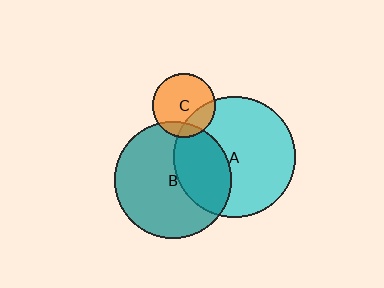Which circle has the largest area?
Circle A (cyan).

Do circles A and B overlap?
Yes.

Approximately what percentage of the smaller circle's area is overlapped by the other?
Approximately 35%.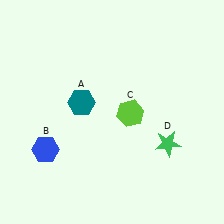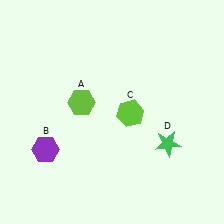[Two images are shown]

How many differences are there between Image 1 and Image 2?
There are 2 differences between the two images.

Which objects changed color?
A changed from teal to lime. B changed from blue to purple.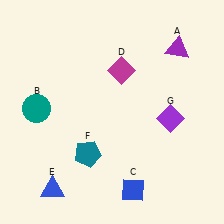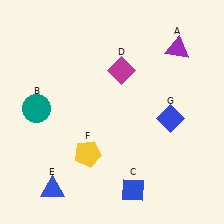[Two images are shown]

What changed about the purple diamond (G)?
In Image 1, G is purple. In Image 2, it changed to blue.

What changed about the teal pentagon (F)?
In Image 1, F is teal. In Image 2, it changed to yellow.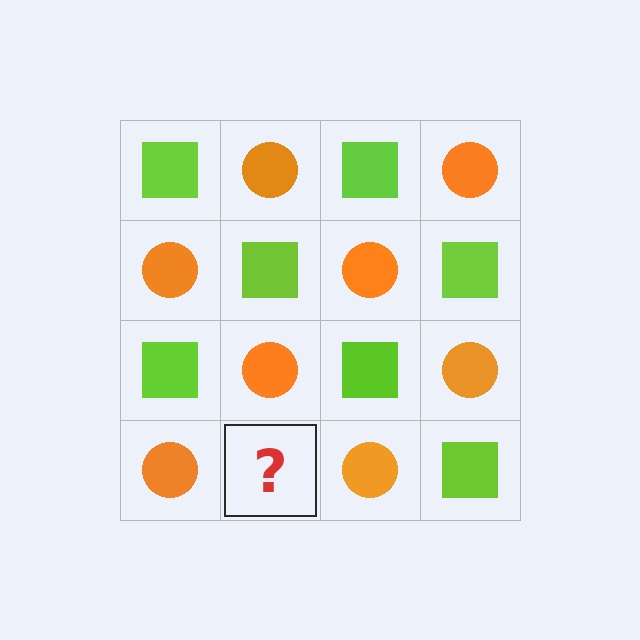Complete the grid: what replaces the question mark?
The question mark should be replaced with a lime square.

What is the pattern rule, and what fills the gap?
The rule is that it alternates lime square and orange circle in a checkerboard pattern. The gap should be filled with a lime square.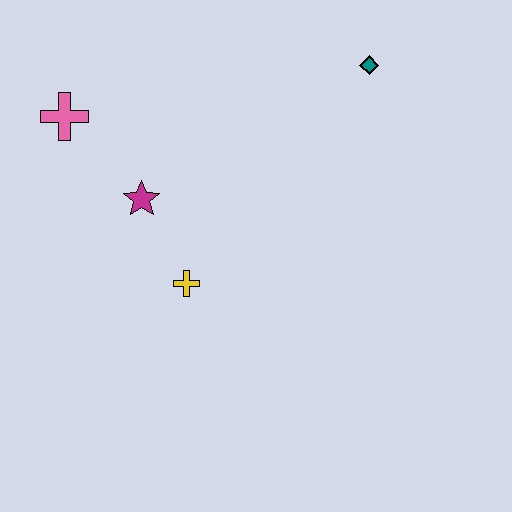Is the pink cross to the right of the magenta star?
No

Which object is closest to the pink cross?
The magenta star is closest to the pink cross.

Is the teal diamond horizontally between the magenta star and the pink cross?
No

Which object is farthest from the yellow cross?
The teal diamond is farthest from the yellow cross.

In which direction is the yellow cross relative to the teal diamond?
The yellow cross is below the teal diamond.